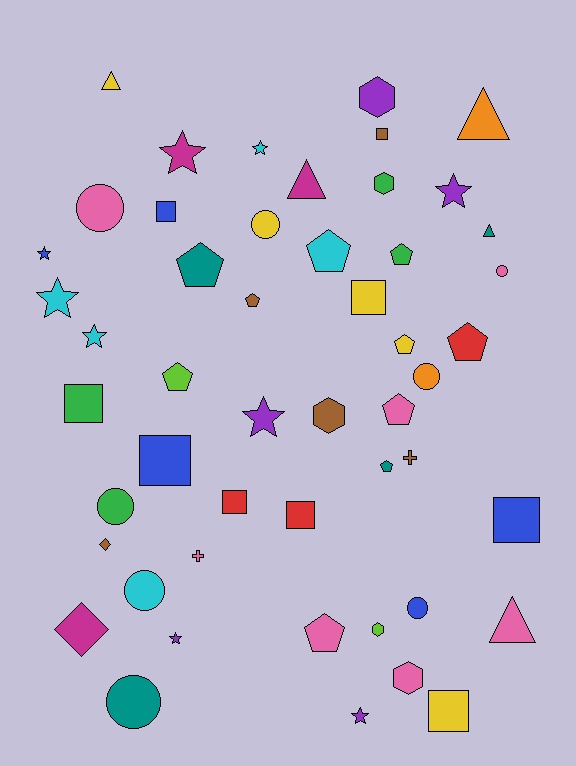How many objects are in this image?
There are 50 objects.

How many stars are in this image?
There are 9 stars.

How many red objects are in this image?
There are 3 red objects.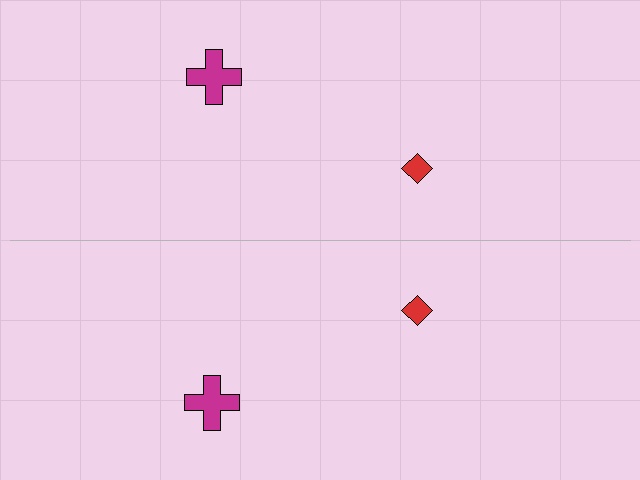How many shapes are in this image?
There are 4 shapes in this image.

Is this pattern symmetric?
Yes, this pattern has bilateral (reflection) symmetry.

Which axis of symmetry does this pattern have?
The pattern has a horizontal axis of symmetry running through the center of the image.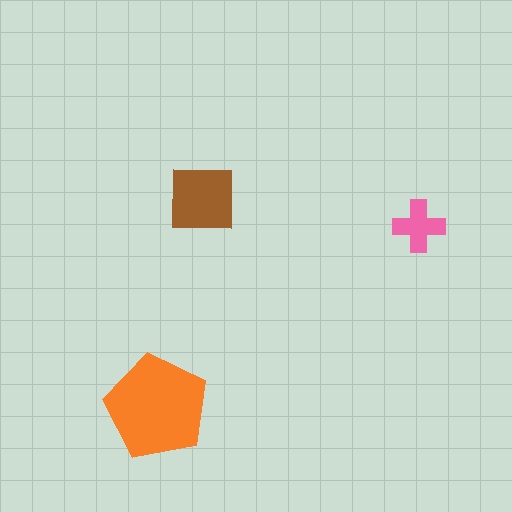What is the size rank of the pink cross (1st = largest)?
3rd.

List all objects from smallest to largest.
The pink cross, the brown square, the orange pentagon.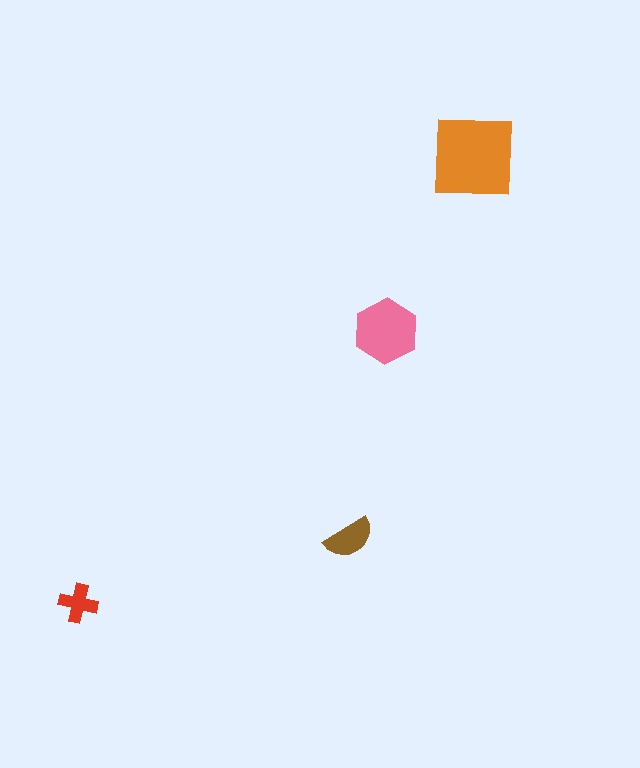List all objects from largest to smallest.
The orange square, the pink hexagon, the brown semicircle, the red cross.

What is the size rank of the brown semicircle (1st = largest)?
3rd.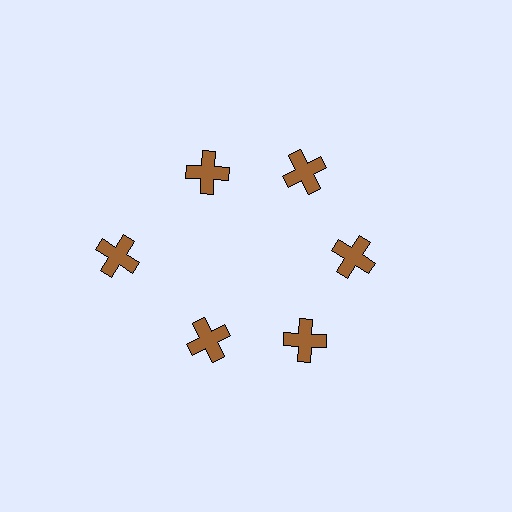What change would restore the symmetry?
The symmetry would be restored by moving it inward, back onto the ring so that all 6 crosses sit at equal angles and equal distance from the center.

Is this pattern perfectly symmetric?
No. The 6 brown crosses are arranged in a ring, but one element near the 9 o'clock position is pushed outward from the center, breaking the 6-fold rotational symmetry.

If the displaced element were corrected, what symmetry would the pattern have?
It would have 6-fold rotational symmetry — the pattern would map onto itself every 60 degrees.